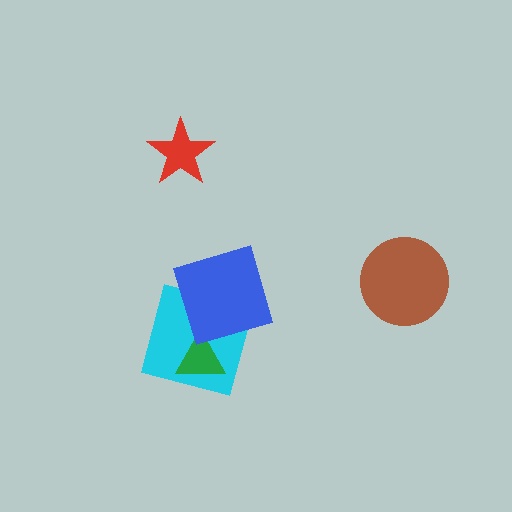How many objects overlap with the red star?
0 objects overlap with the red star.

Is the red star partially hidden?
No, no other shape covers it.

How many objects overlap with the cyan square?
2 objects overlap with the cyan square.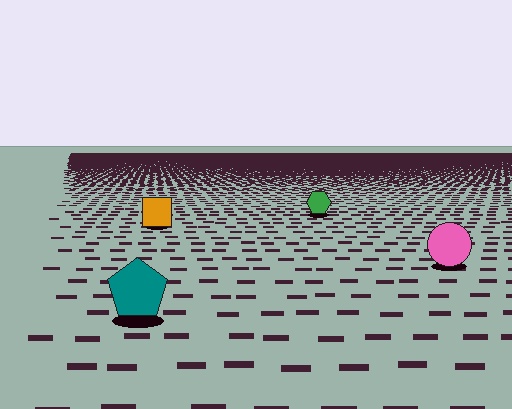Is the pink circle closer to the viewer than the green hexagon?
Yes. The pink circle is closer — you can tell from the texture gradient: the ground texture is coarser near it.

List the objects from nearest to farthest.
From nearest to farthest: the teal pentagon, the pink circle, the orange square, the green hexagon.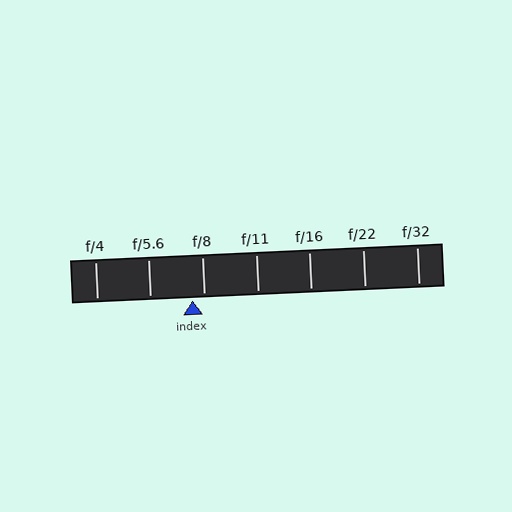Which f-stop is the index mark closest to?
The index mark is closest to f/8.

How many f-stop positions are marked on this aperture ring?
There are 7 f-stop positions marked.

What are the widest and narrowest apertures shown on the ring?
The widest aperture shown is f/4 and the narrowest is f/32.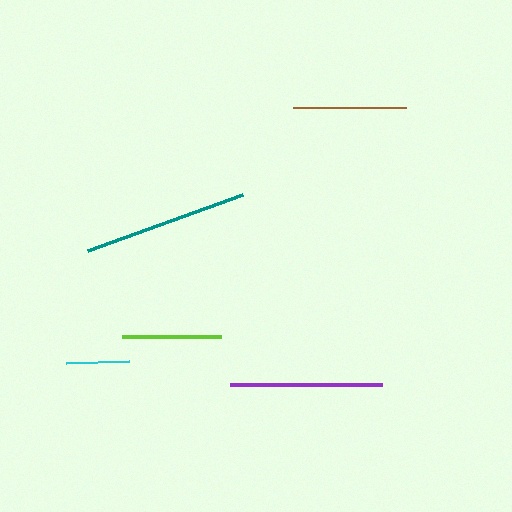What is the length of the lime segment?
The lime segment is approximately 99 pixels long.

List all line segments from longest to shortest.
From longest to shortest: teal, purple, brown, lime, cyan.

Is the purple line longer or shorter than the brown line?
The purple line is longer than the brown line.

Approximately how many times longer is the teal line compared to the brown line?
The teal line is approximately 1.5 times the length of the brown line.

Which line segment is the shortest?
The cyan line is the shortest at approximately 63 pixels.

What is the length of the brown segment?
The brown segment is approximately 113 pixels long.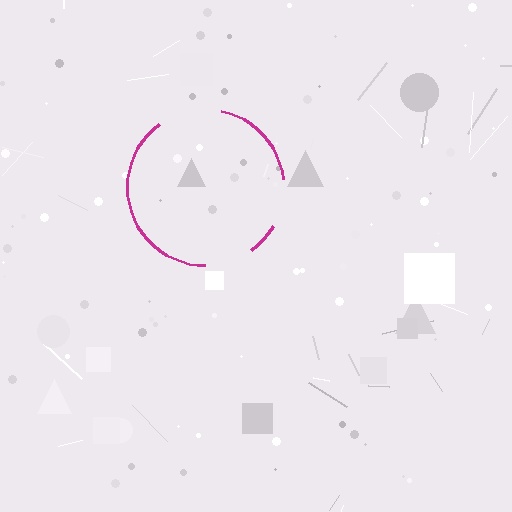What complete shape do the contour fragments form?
The contour fragments form a circle.